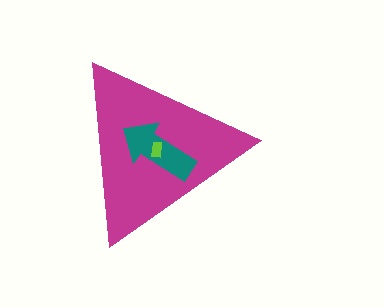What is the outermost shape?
The magenta triangle.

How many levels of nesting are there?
3.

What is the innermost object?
The lime rectangle.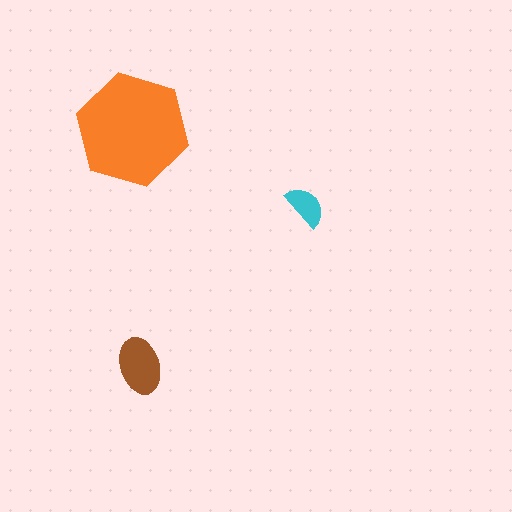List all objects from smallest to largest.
The cyan semicircle, the brown ellipse, the orange hexagon.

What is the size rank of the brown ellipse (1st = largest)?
2nd.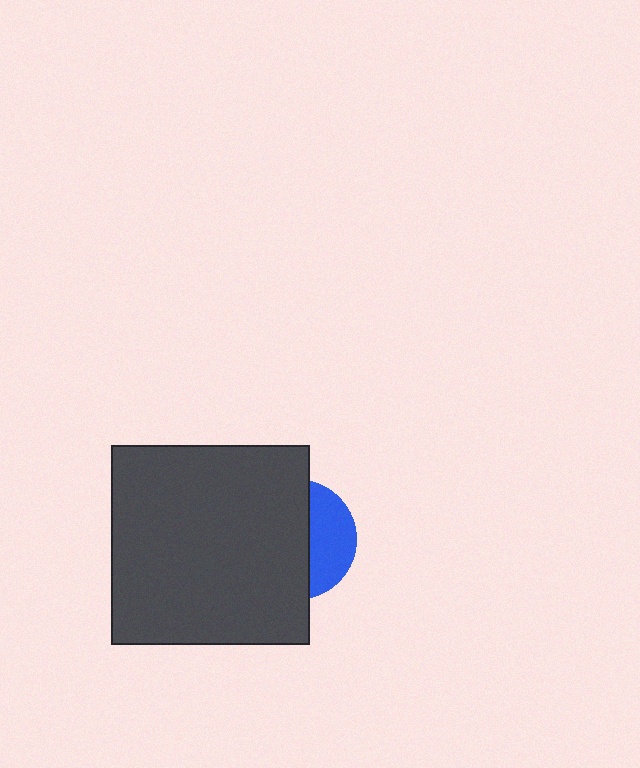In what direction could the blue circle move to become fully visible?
The blue circle could move right. That would shift it out from behind the dark gray square entirely.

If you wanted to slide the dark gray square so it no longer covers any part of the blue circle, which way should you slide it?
Slide it left — that is the most direct way to separate the two shapes.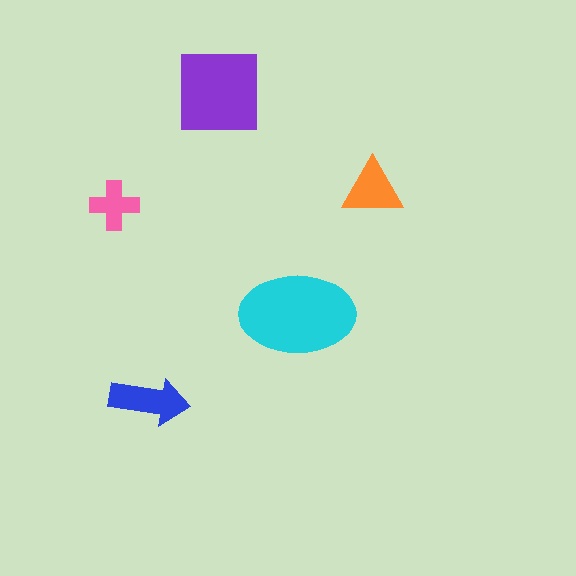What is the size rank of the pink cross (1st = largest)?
5th.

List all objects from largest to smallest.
The cyan ellipse, the purple square, the blue arrow, the orange triangle, the pink cross.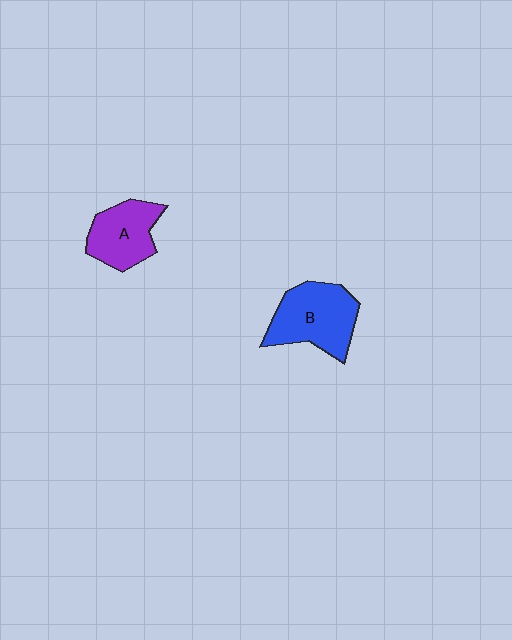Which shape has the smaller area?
Shape A (purple).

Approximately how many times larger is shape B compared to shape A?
Approximately 1.3 times.